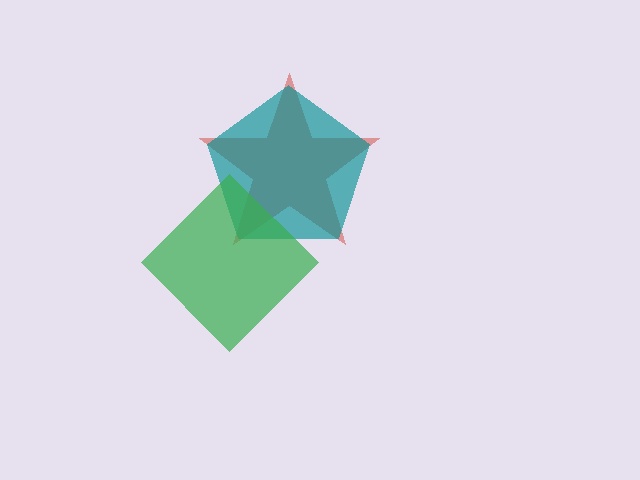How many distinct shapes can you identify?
There are 3 distinct shapes: a red star, a teal pentagon, a green diamond.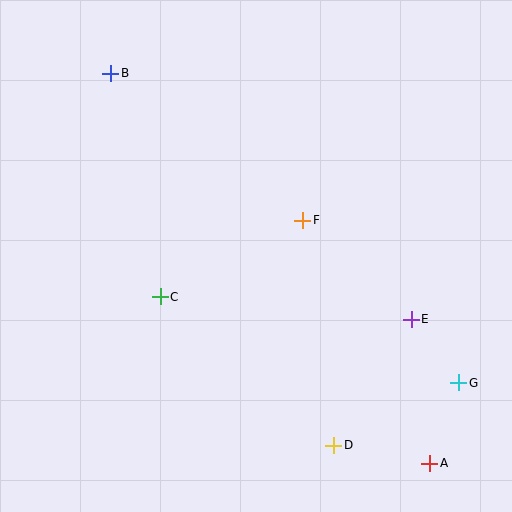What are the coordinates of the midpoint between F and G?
The midpoint between F and G is at (381, 302).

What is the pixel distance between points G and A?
The distance between G and A is 85 pixels.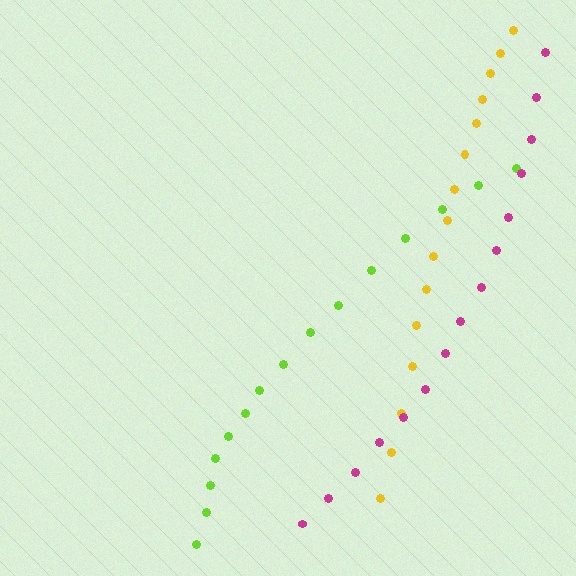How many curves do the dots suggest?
There are 3 distinct paths.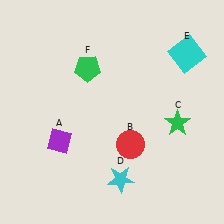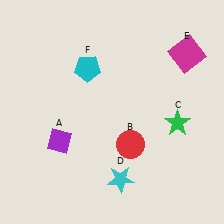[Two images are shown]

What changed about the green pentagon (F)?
In Image 1, F is green. In Image 2, it changed to cyan.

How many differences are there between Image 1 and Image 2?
There are 2 differences between the two images.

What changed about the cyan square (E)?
In Image 1, E is cyan. In Image 2, it changed to magenta.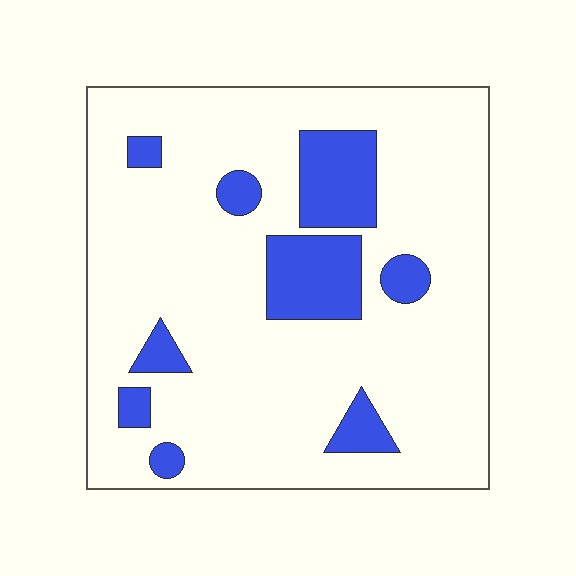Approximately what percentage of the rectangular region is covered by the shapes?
Approximately 15%.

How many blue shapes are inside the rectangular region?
9.